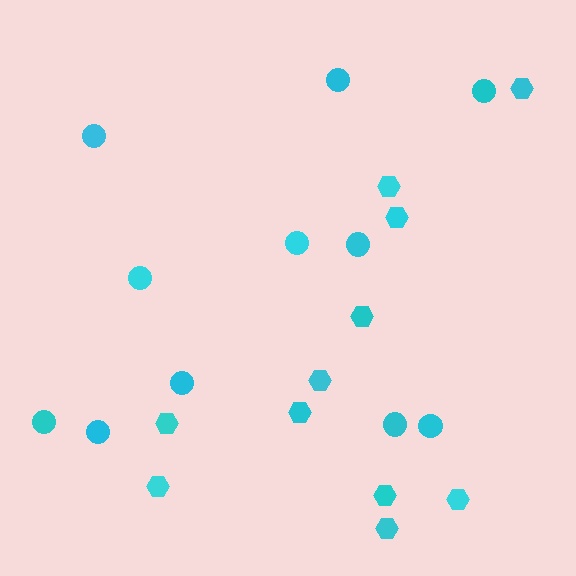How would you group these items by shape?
There are 2 groups: one group of hexagons (11) and one group of circles (11).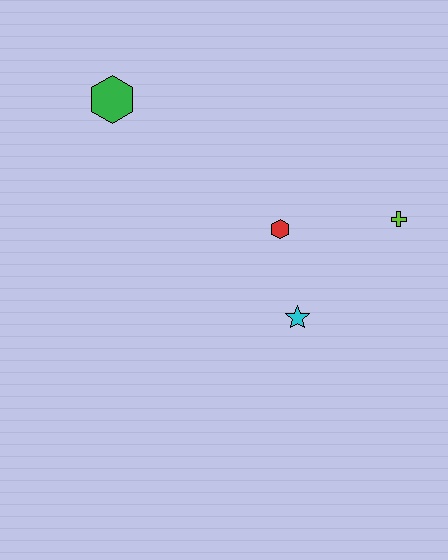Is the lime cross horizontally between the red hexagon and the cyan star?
No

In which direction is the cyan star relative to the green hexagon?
The cyan star is below the green hexagon.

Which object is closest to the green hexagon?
The red hexagon is closest to the green hexagon.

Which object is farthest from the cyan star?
The green hexagon is farthest from the cyan star.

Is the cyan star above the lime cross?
No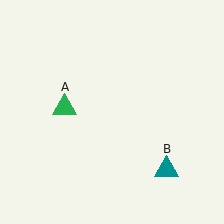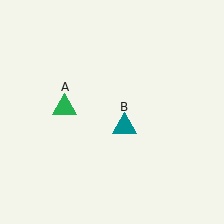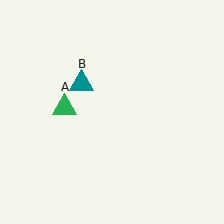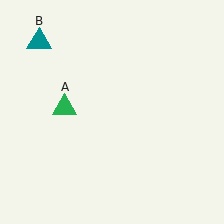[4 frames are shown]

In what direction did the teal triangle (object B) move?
The teal triangle (object B) moved up and to the left.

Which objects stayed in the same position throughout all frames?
Green triangle (object A) remained stationary.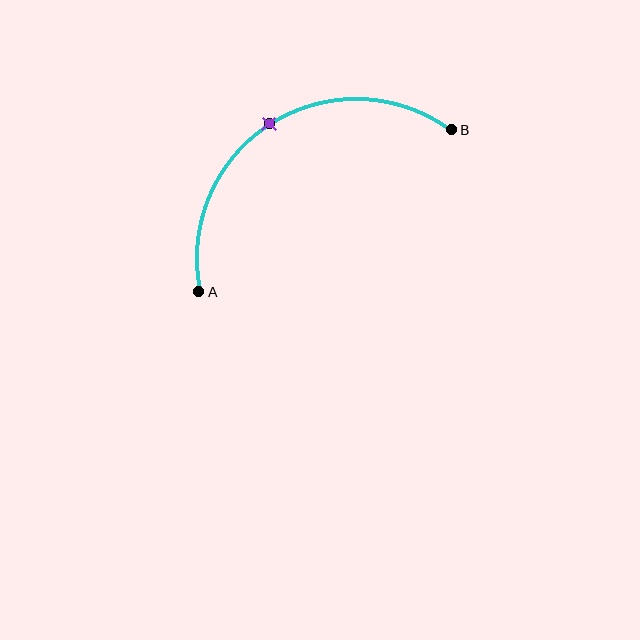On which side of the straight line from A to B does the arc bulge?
The arc bulges above the straight line connecting A and B.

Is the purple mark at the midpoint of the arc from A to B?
Yes. The purple mark lies on the arc at equal arc-length from both A and B — it is the arc midpoint.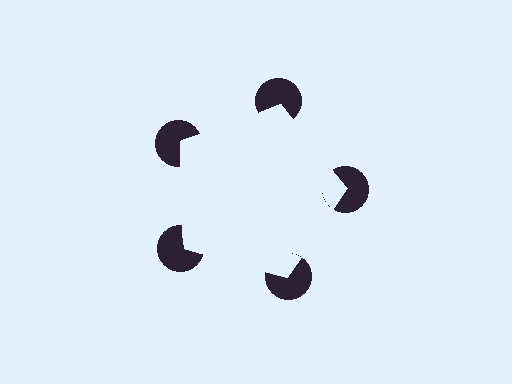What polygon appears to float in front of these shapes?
An illusory pentagon — its edges are inferred from the aligned wedge cuts in the pac-man discs, not physically drawn.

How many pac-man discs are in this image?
There are 5 — one at each vertex of the illusory pentagon.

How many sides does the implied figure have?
5 sides.